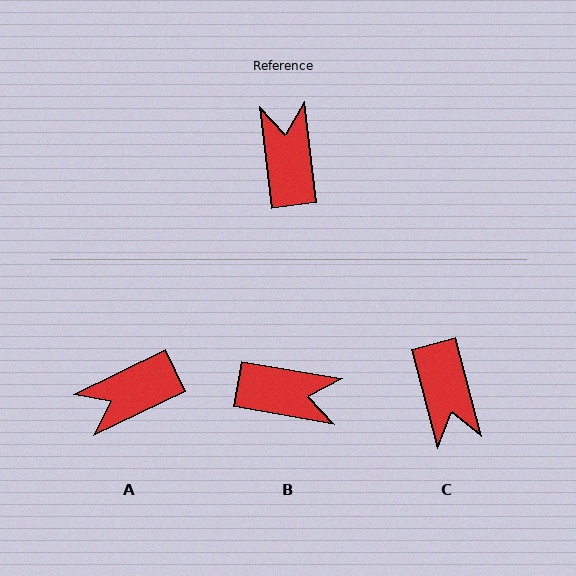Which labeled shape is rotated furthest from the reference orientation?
C, about 172 degrees away.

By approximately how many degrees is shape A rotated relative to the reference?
Approximately 109 degrees counter-clockwise.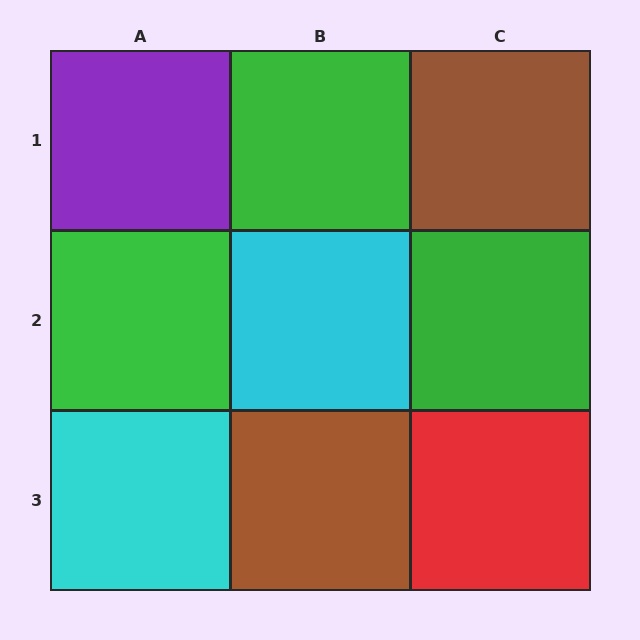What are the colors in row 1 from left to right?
Purple, green, brown.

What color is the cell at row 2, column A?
Green.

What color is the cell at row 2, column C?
Green.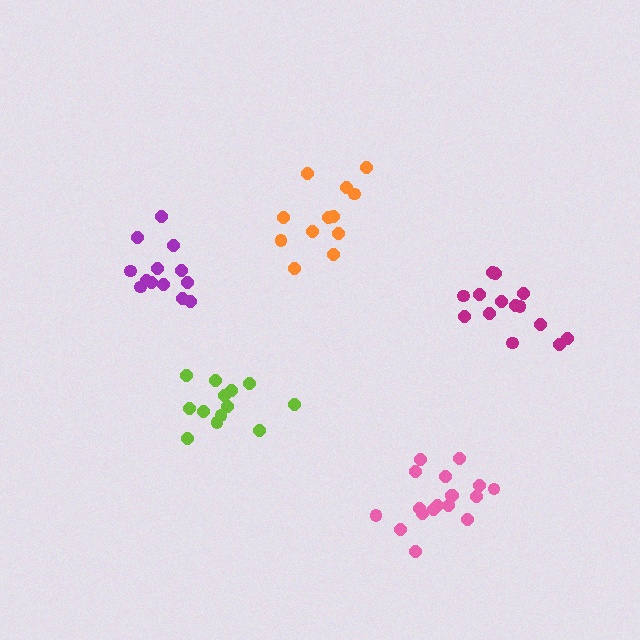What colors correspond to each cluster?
The clusters are colored: lime, orange, magenta, pink, purple.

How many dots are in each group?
Group 1: 13 dots, Group 2: 12 dots, Group 3: 14 dots, Group 4: 18 dots, Group 5: 13 dots (70 total).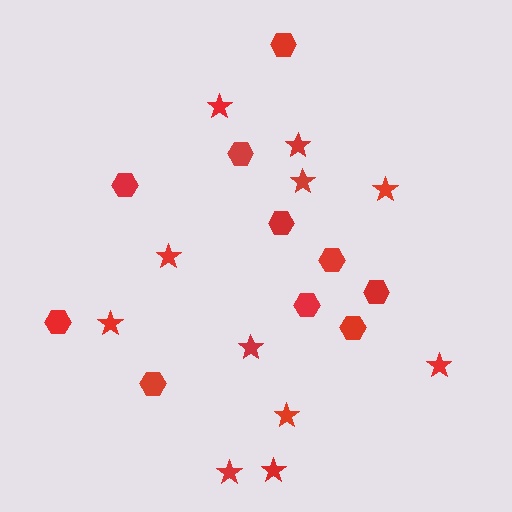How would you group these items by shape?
There are 2 groups: one group of stars (11) and one group of hexagons (10).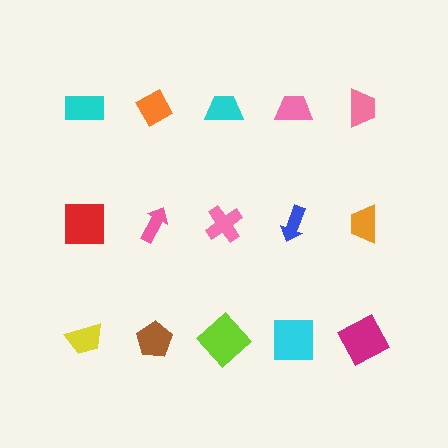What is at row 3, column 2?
A brown pentagon.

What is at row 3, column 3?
A lime diamond.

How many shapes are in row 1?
5 shapes.